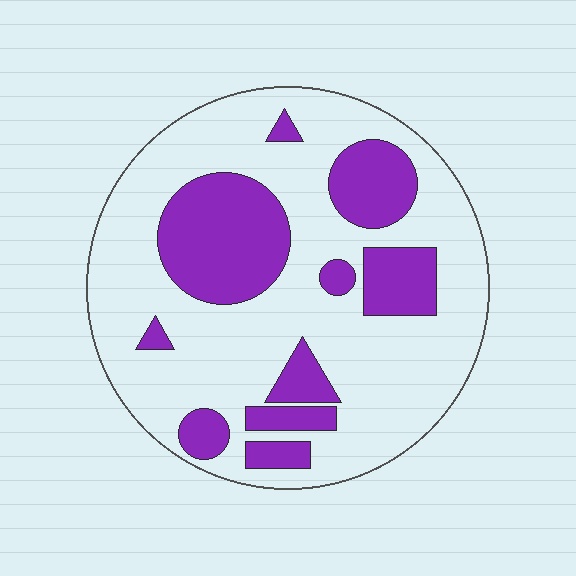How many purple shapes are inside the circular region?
10.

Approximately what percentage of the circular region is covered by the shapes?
Approximately 30%.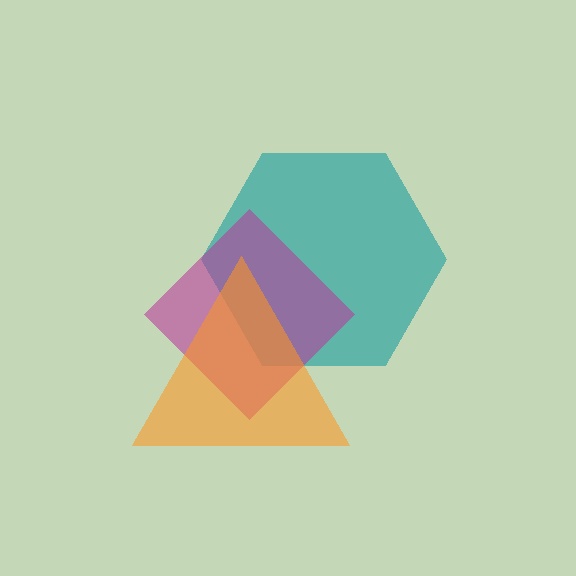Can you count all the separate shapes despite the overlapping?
Yes, there are 3 separate shapes.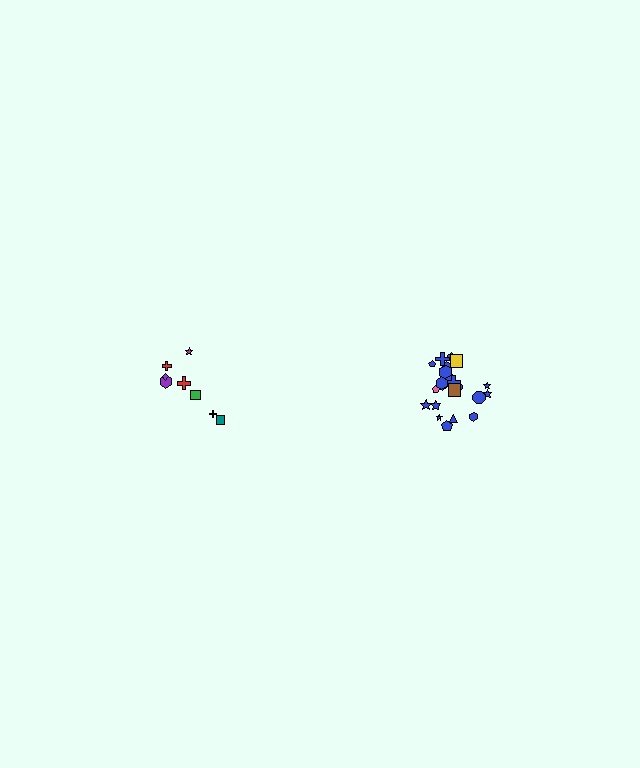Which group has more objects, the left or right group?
The right group.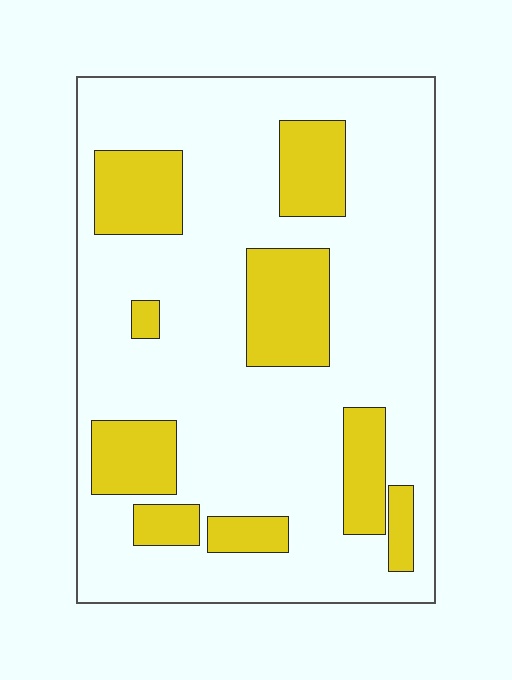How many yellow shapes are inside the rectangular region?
9.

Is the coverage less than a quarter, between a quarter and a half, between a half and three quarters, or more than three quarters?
Less than a quarter.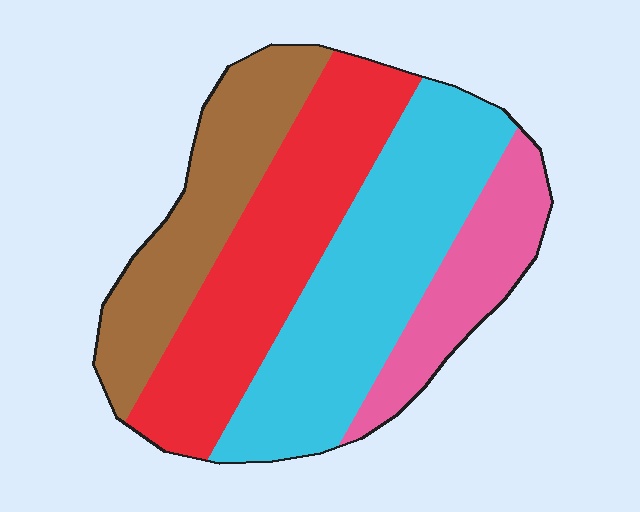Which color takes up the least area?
Pink, at roughly 15%.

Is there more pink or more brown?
Brown.